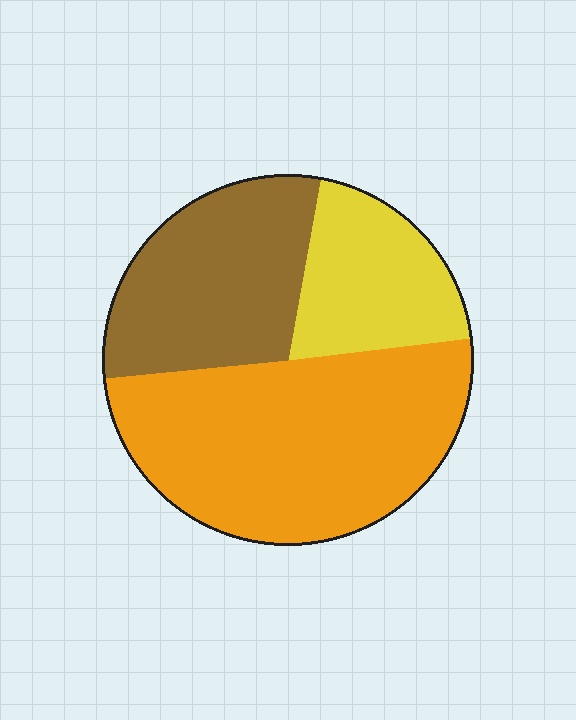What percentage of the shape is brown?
Brown takes up about one third (1/3) of the shape.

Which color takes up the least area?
Yellow, at roughly 20%.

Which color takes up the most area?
Orange, at roughly 50%.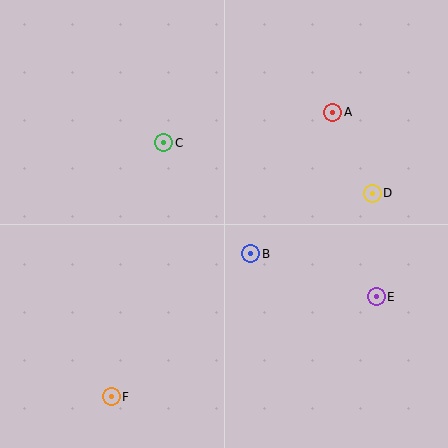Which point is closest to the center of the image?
Point B at (251, 254) is closest to the center.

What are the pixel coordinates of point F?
Point F is at (111, 397).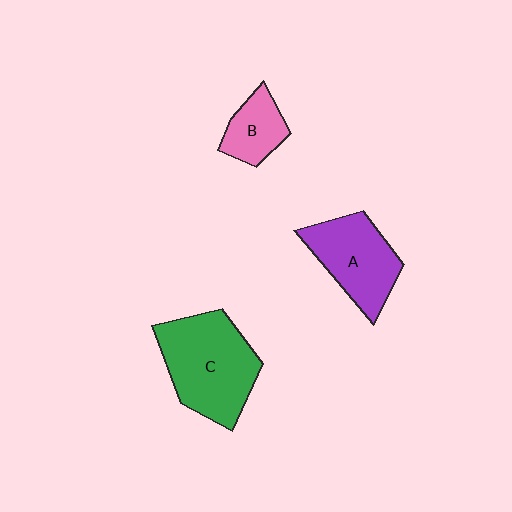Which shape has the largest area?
Shape C (green).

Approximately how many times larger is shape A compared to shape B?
Approximately 1.8 times.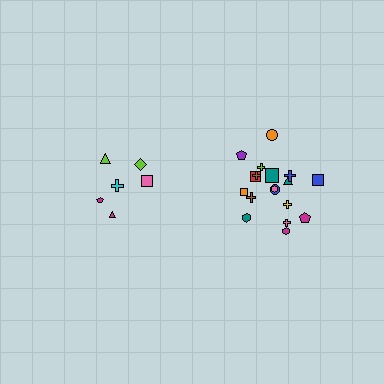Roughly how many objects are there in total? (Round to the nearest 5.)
Roughly 25 objects in total.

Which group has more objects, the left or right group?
The right group.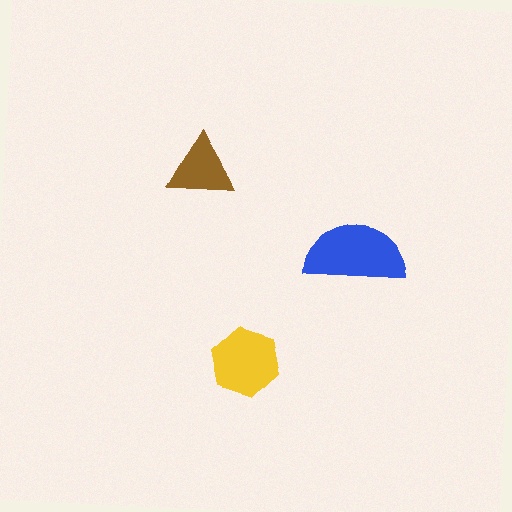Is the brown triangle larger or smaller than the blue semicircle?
Smaller.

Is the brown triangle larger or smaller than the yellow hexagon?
Smaller.